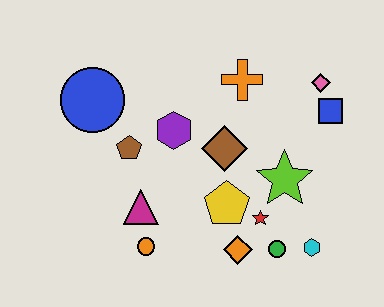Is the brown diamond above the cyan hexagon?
Yes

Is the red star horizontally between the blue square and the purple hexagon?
Yes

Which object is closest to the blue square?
The pink diamond is closest to the blue square.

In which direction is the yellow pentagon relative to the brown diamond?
The yellow pentagon is below the brown diamond.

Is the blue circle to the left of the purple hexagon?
Yes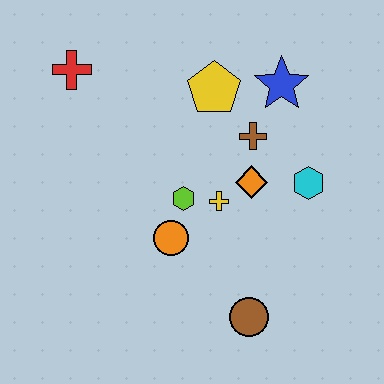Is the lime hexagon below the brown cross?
Yes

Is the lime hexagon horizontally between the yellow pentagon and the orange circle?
Yes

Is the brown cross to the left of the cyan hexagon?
Yes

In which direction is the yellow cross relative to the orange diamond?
The yellow cross is to the left of the orange diamond.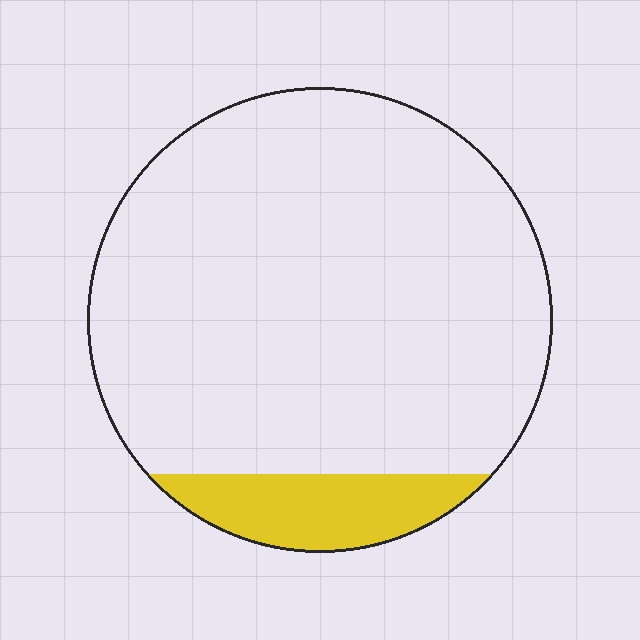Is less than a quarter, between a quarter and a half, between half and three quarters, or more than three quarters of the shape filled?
Less than a quarter.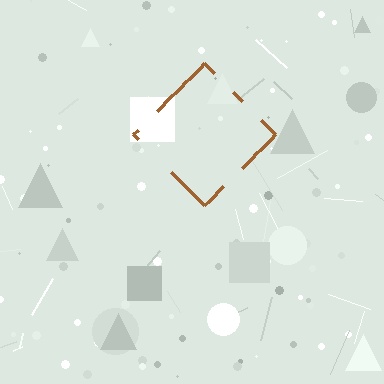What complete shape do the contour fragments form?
The contour fragments form a diamond.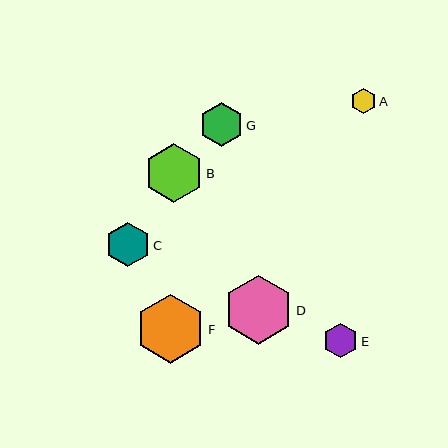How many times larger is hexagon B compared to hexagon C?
Hexagon B is approximately 1.3 times the size of hexagon C.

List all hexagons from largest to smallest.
From largest to smallest: F, D, B, C, G, E, A.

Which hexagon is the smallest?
Hexagon A is the smallest with a size of approximately 25 pixels.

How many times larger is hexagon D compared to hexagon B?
Hexagon D is approximately 1.2 times the size of hexagon B.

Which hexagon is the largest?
Hexagon F is the largest with a size of approximately 69 pixels.